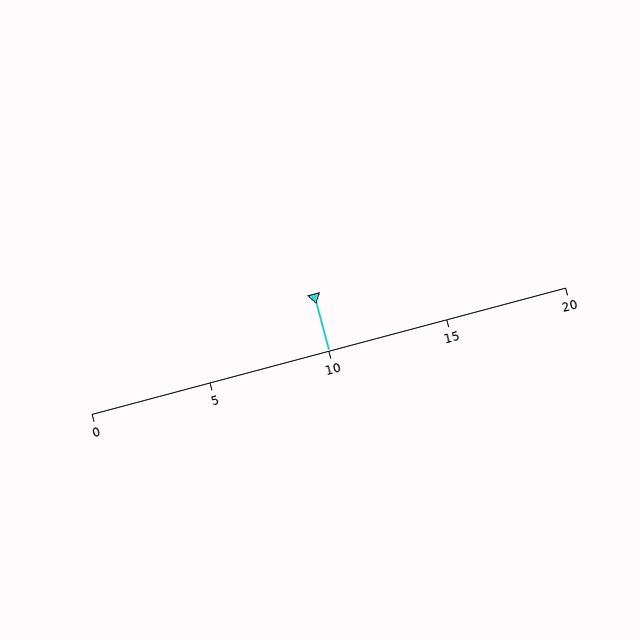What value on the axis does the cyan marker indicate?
The marker indicates approximately 10.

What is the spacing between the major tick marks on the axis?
The major ticks are spaced 5 apart.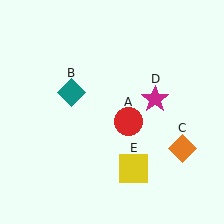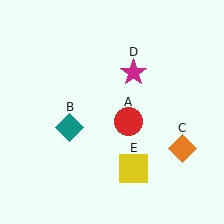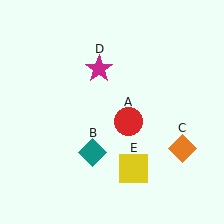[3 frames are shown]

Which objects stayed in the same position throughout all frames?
Red circle (object A) and orange diamond (object C) and yellow square (object E) remained stationary.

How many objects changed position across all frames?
2 objects changed position: teal diamond (object B), magenta star (object D).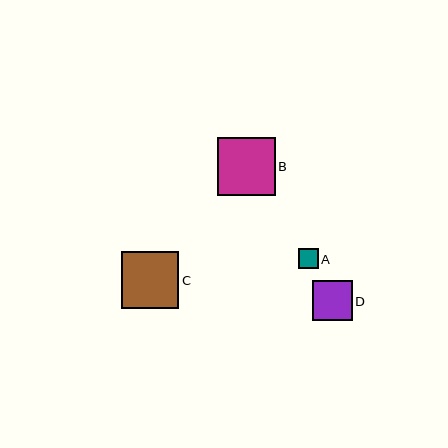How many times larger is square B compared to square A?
Square B is approximately 2.8 times the size of square A.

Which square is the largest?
Square B is the largest with a size of approximately 58 pixels.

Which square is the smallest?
Square A is the smallest with a size of approximately 20 pixels.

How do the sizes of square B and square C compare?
Square B and square C are approximately the same size.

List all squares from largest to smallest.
From largest to smallest: B, C, D, A.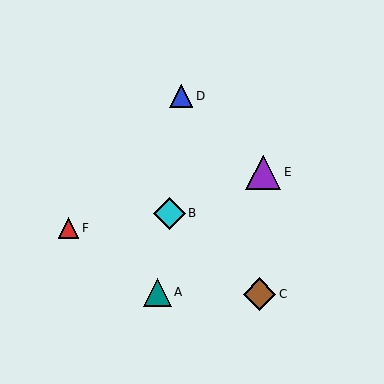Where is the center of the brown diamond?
The center of the brown diamond is at (259, 294).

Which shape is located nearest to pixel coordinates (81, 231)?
The red triangle (labeled F) at (68, 228) is nearest to that location.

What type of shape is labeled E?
Shape E is a purple triangle.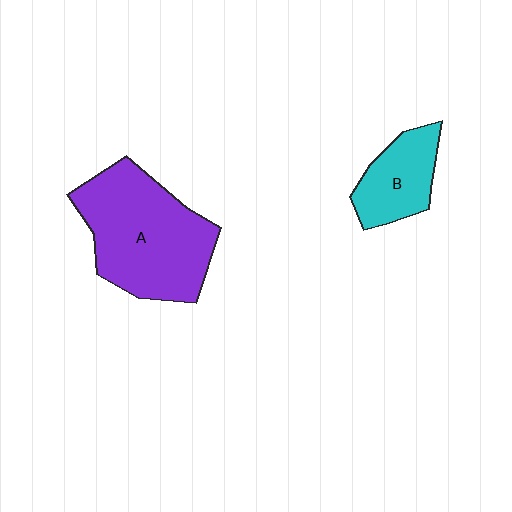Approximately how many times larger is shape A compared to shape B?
Approximately 2.2 times.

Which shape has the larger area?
Shape A (purple).